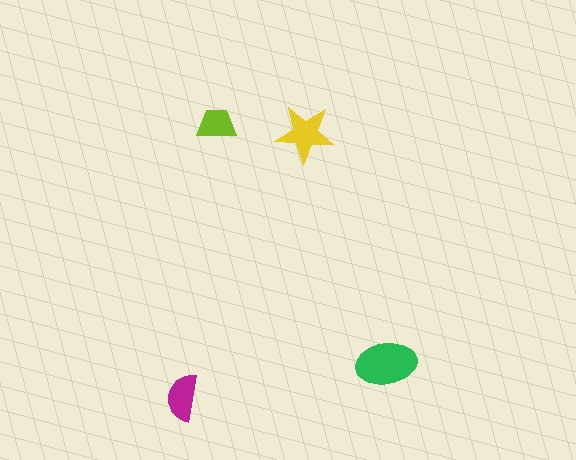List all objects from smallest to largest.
The lime trapezoid, the magenta semicircle, the yellow star, the green ellipse.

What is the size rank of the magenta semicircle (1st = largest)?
3rd.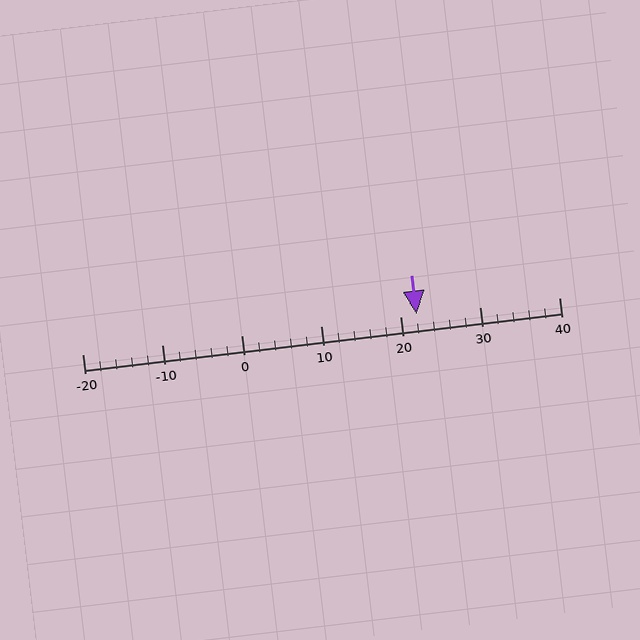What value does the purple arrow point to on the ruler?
The purple arrow points to approximately 22.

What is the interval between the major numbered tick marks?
The major tick marks are spaced 10 units apart.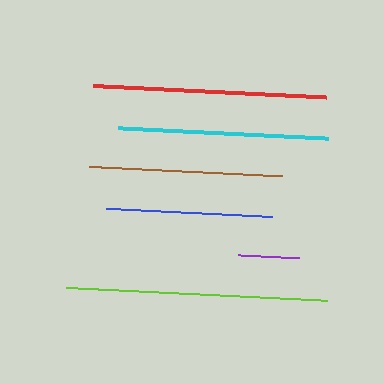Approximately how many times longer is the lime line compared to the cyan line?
The lime line is approximately 1.2 times the length of the cyan line.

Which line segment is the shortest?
The purple line is the shortest at approximately 62 pixels.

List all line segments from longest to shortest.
From longest to shortest: lime, red, cyan, brown, blue, purple.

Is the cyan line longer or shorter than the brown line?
The cyan line is longer than the brown line.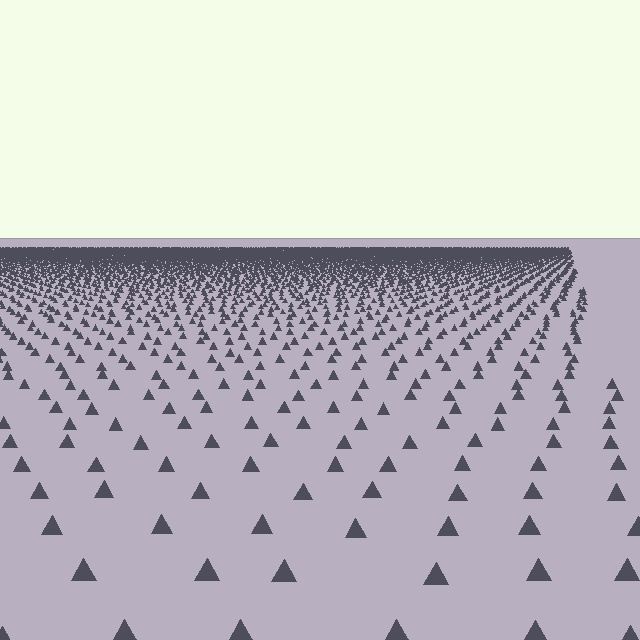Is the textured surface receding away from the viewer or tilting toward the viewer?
The surface is receding away from the viewer. Texture elements get smaller and denser toward the top.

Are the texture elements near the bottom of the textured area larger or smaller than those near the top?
Larger. Near the bottom, elements are closer to the viewer and appear at a bigger on-screen size.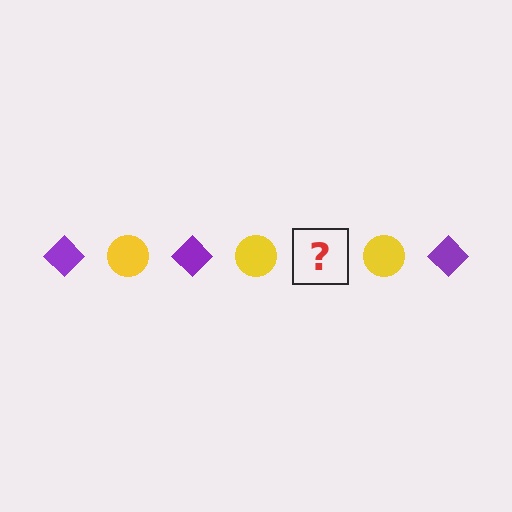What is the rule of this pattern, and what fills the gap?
The rule is that the pattern alternates between purple diamond and yellow circle. The gap should be filled with a purple diamond.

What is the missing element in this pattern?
The missing element is a purple diamond.